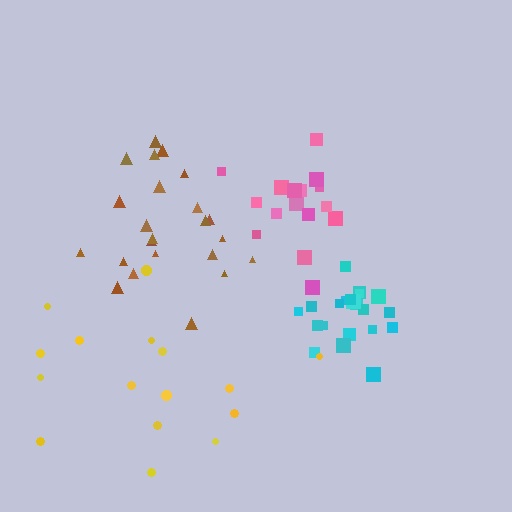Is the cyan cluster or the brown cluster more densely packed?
Cyan.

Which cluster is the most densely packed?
Cyan.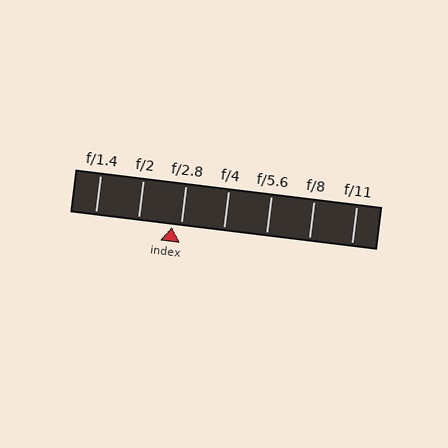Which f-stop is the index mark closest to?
The index mark is closest to f/2.8.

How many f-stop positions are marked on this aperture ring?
There are 7 f-stop positions marked.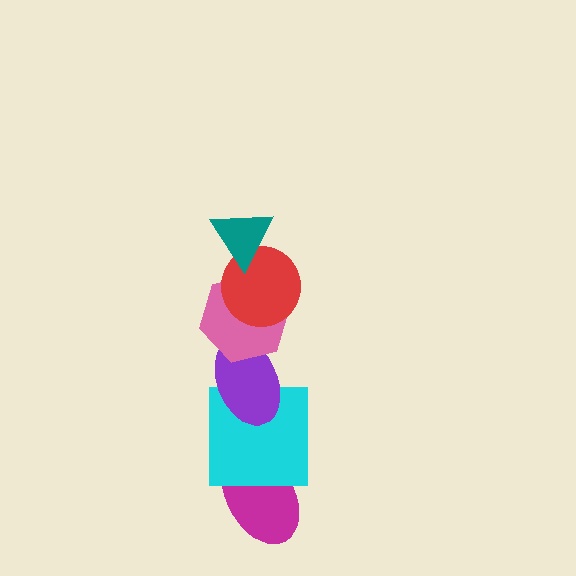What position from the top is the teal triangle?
The teal triangle is 1st from the top.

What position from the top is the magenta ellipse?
The magenta ellipse is 6th from the top.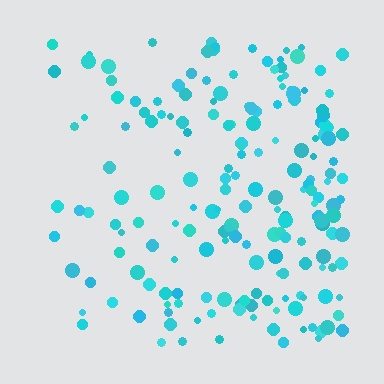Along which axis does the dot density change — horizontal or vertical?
Horizontal.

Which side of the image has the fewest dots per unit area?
The left.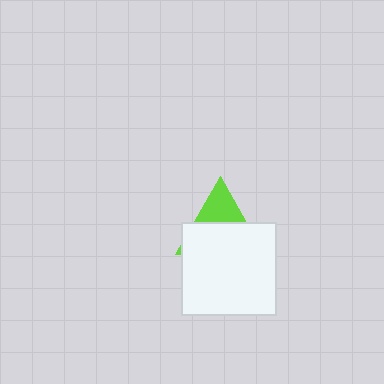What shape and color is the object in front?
The object in front is a white rectangle.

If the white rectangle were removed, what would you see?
You would see the complete lime triangle.